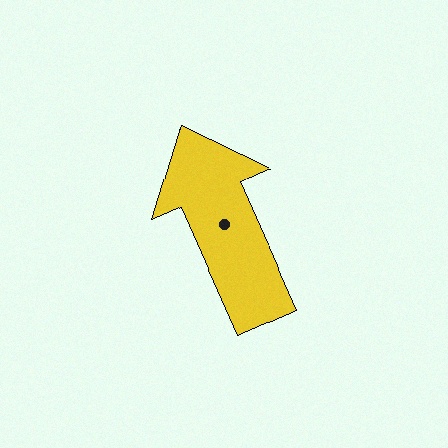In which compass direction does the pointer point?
Northwest.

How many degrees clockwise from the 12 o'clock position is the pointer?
Approximately 336 degrees.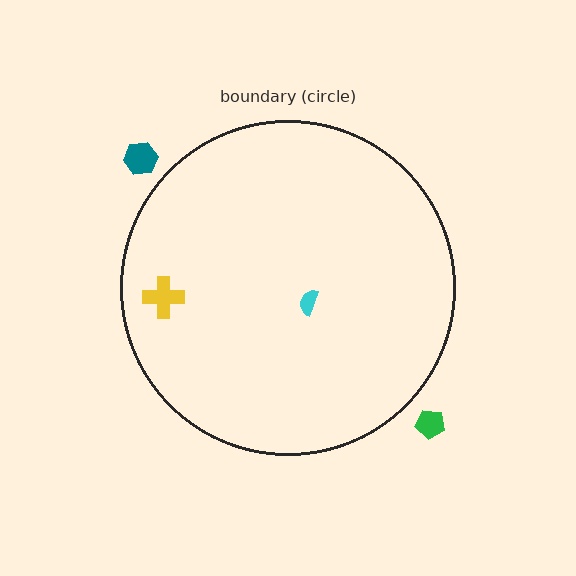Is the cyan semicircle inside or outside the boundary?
Inside.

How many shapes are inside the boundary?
2 inside, 2 outside.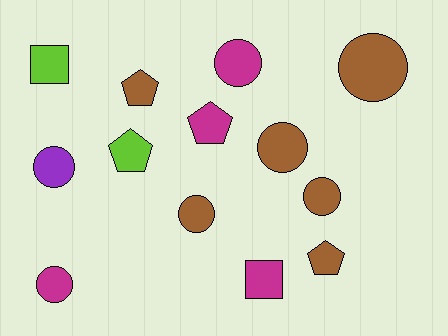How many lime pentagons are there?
There is 1 lime pentagon.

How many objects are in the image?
There are 13 objects.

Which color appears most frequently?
Brown, with 6 objects.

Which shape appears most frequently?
Circle, with 7 objects.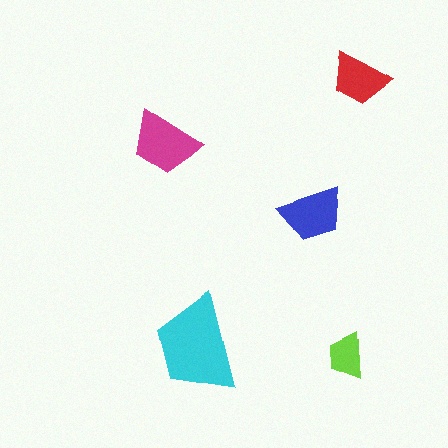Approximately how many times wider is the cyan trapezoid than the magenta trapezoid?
About 1.5 times wider.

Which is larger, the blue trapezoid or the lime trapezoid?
The blue one.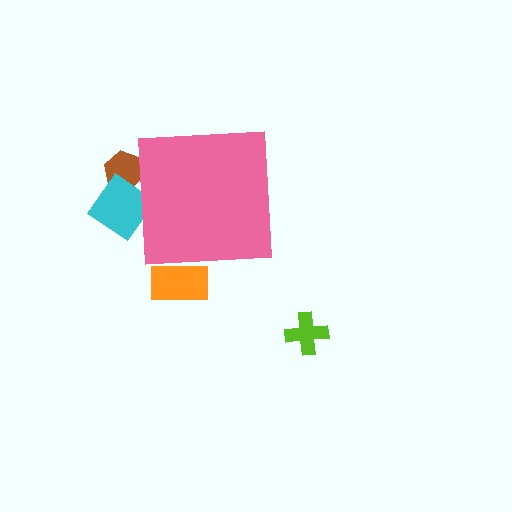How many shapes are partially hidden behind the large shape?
3 shapes are partially hidden.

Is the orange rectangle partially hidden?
Yes, the orange rectangle is partially hidden behind the pink square.